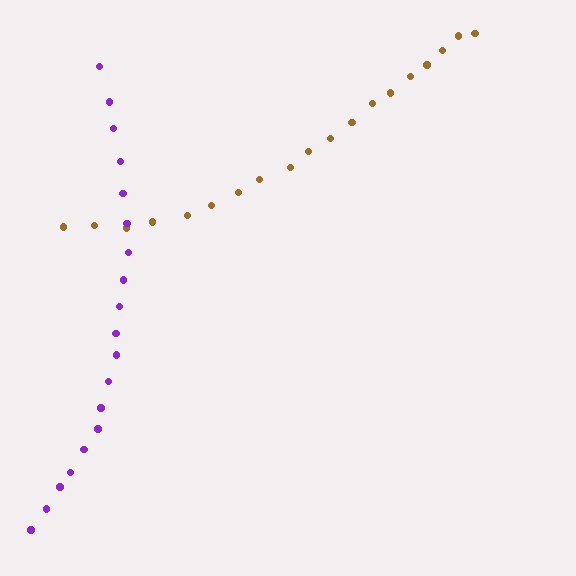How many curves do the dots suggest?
There are 2 distinct paths.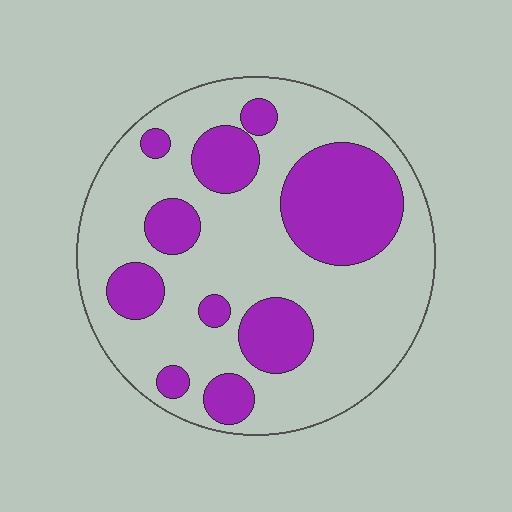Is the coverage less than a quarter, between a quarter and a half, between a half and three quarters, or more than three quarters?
Between a quarter and a half.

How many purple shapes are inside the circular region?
10.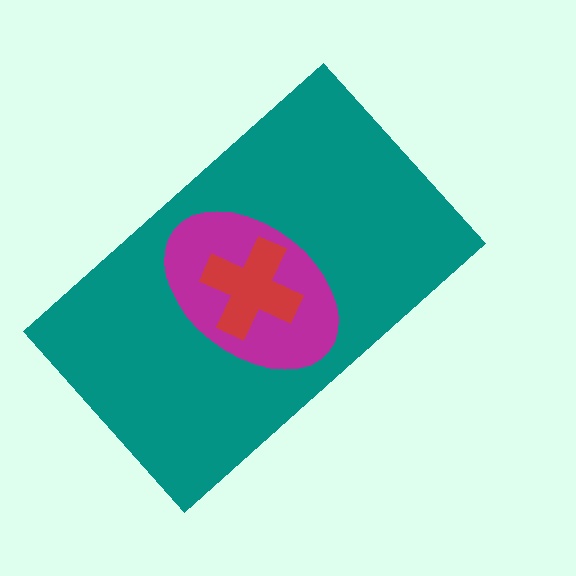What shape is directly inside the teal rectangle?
The magenta ellipse.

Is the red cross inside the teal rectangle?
Yes.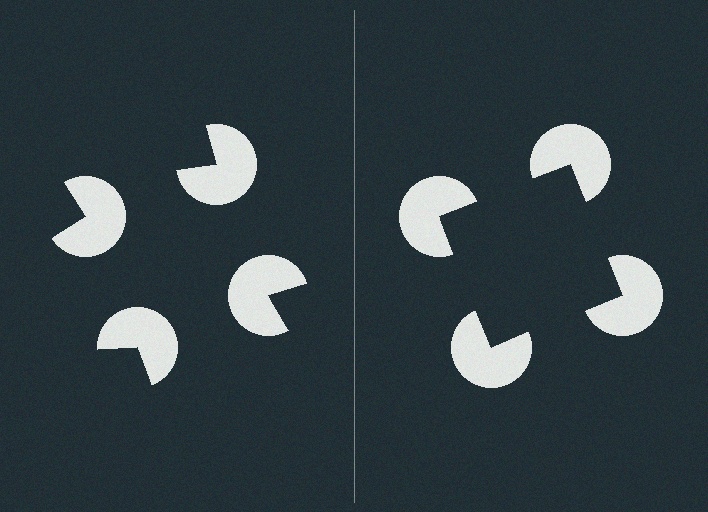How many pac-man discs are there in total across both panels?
8 — 4 on each side.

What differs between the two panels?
The pac-man discs are positioned identically on both sides; only the wedge orientations differ. On the right they align to a square; on the left they are misaligned.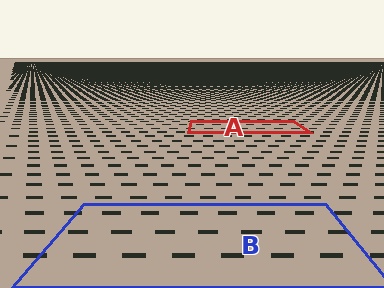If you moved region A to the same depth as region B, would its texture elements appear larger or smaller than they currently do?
They would appear larger. At a closer depth, the same texture elements are projected at a bigger on-screen size.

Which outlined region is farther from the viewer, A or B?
Region A is farther from the viewer — the texture elements inside it appear smaller and more densely packed.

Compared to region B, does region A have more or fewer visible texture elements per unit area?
Region A has more texture elements per unit area — they are packed more densely because it is farther away.